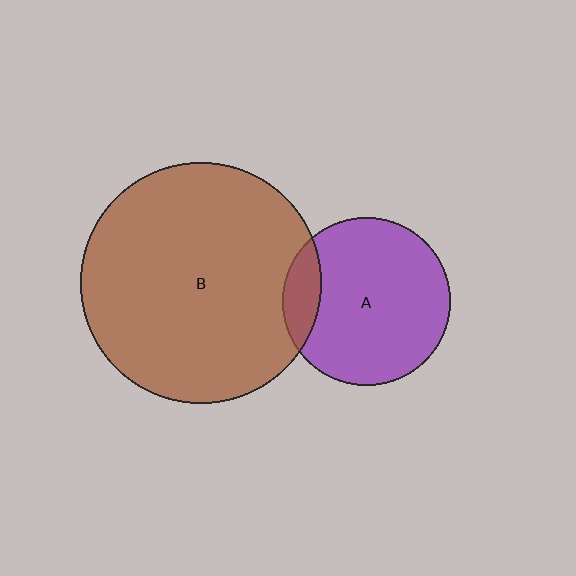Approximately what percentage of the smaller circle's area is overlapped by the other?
Approximately 15%.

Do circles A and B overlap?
Yes.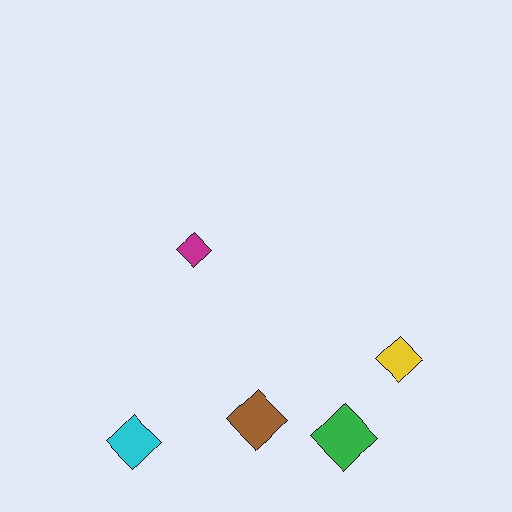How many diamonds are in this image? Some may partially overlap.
There are 5 diamonds.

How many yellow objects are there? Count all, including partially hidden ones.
There is 1 yellow object.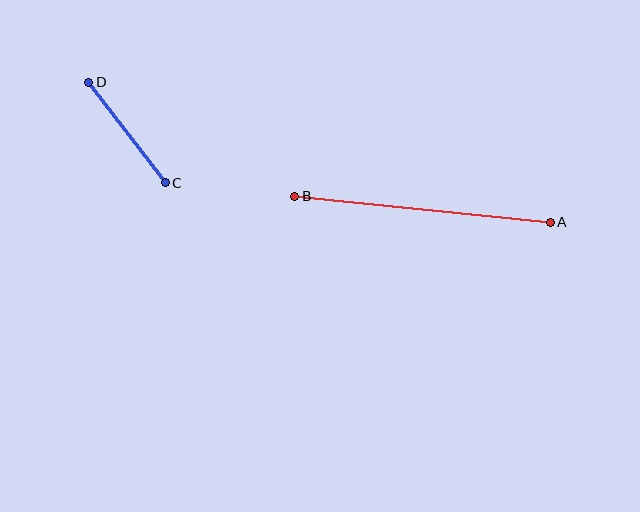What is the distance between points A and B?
The distance is approximately 257 pixels.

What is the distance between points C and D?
The distance is approximately 126 pixels.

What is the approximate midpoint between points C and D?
The midpoint is at approximately (127, 133) pixels.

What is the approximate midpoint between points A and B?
The midpoint is at approximately (423, 209) pixels.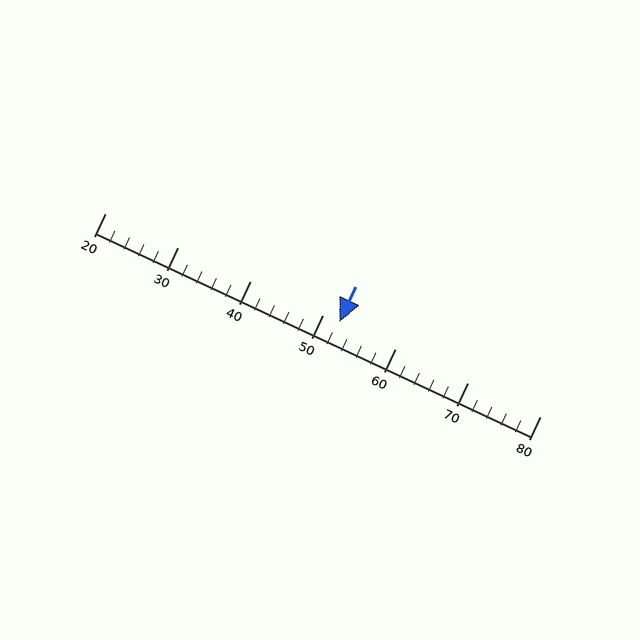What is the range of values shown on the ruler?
The ruler shows values from 20 to 80.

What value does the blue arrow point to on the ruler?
The blue arrow points to approximately 52.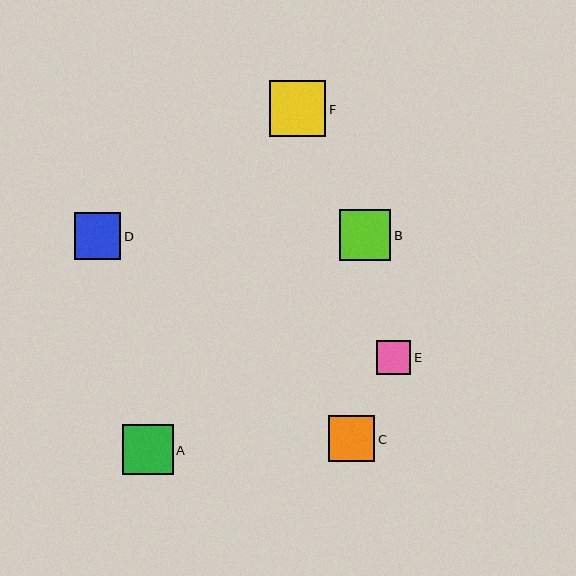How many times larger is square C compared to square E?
Square C is approximately 1.4 times the size of square E.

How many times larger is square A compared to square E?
Square A is approximately 1.5 times the size of square E.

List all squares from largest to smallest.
From largest to smallest: F, B, A, D, C, E.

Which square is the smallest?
Square E is the smallest with a size of approximately 34 pixels.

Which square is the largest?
Square F is the largest with a size of approximately 56 pixels.